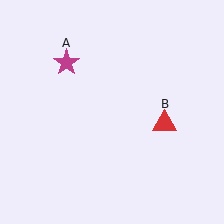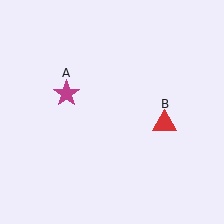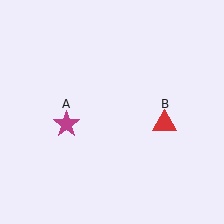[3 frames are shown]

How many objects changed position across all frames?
1 object changed position: magenta star (object A).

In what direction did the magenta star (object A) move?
The magenta star (object A) moved down.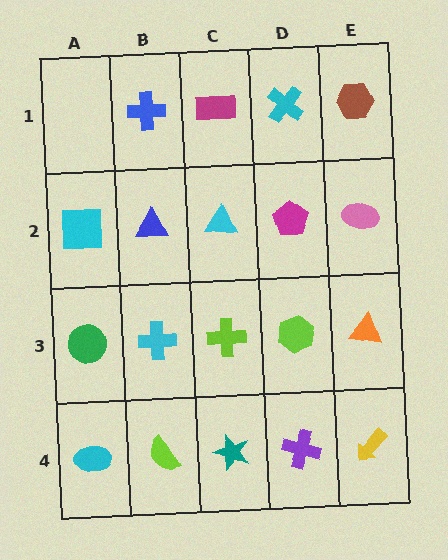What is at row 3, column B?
A cyan cross.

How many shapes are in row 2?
5 shapes.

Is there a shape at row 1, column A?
No, that cell is empty.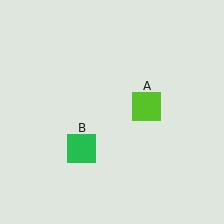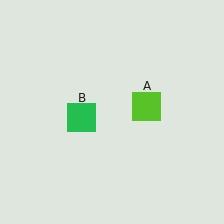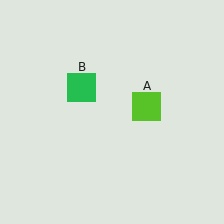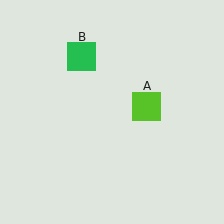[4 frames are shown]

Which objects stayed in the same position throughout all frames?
Lime square (object A) remained stationary.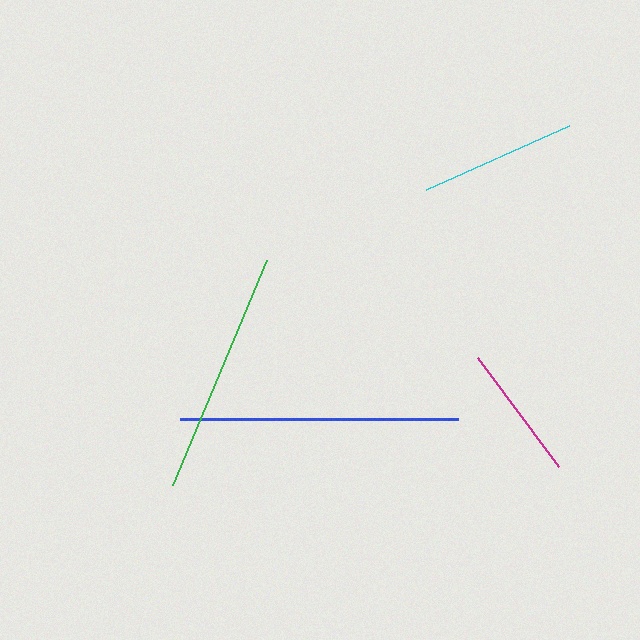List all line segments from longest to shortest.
From longest to shortest: blue, green, cyan, magenta.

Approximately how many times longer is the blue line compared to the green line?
The blue line is approximately 1.1 times the length of the green line.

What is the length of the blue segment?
The blue segment is approximately 278 pixels long.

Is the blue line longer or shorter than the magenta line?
The blue line is longer than the magenta line.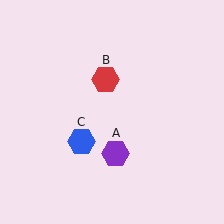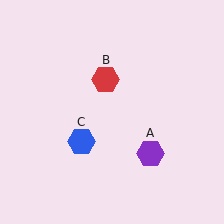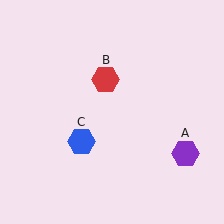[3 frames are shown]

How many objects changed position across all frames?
1 object changed position: purple hexagon (object A).